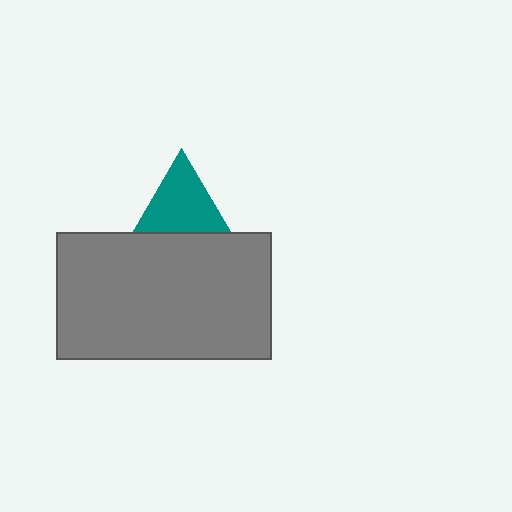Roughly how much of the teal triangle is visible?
About half of it is visible (roughly 60%).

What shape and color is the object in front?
The object in front is a gray rectangle.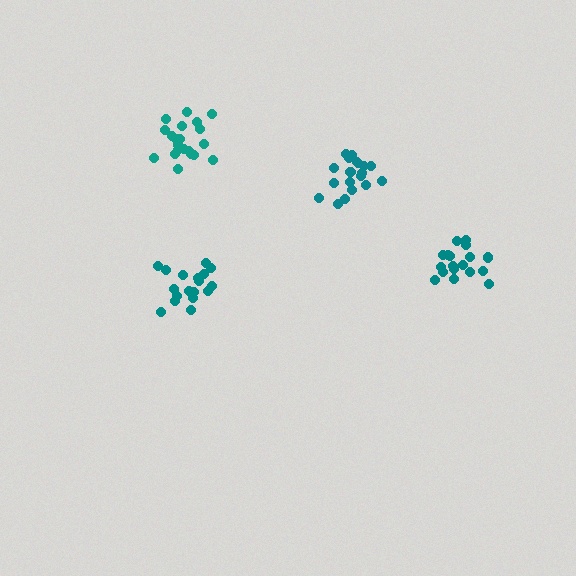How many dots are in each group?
Group 1: 19 dots, Group 2: 20 dots, Group 3: 18 dots, Group 4: 21 dots (78 total).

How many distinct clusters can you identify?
There are 4 distinct clusters.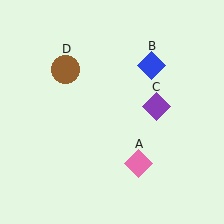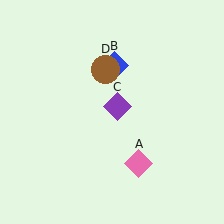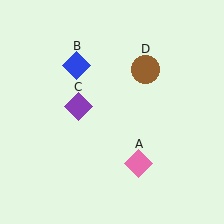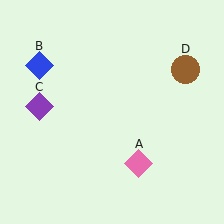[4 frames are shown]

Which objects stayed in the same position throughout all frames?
Pink diamond (object A) remained stationary.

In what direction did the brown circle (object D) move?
The brown circle (object D) moved right.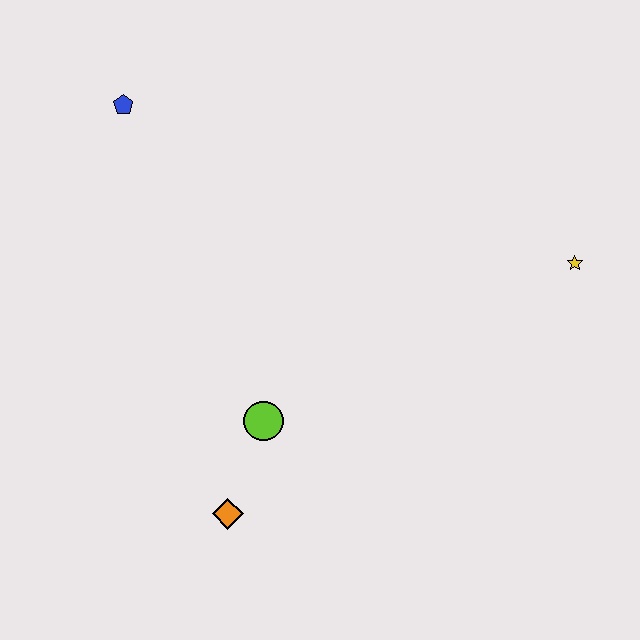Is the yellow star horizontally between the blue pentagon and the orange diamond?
No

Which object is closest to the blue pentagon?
The lime circle is closest to the blue pentagon.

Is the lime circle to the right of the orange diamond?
Yes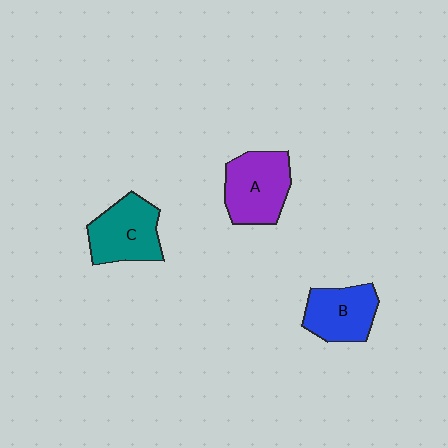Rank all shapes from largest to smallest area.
From largest to smallest: A (purple), C (teal), B (blue).